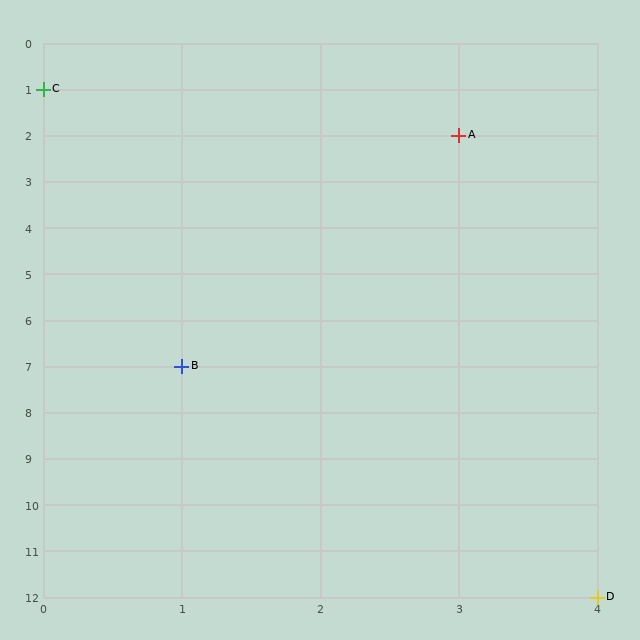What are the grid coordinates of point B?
Point B is at grid coordinates (1, 7).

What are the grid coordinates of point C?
Point C is at grid coordinates (0, 1).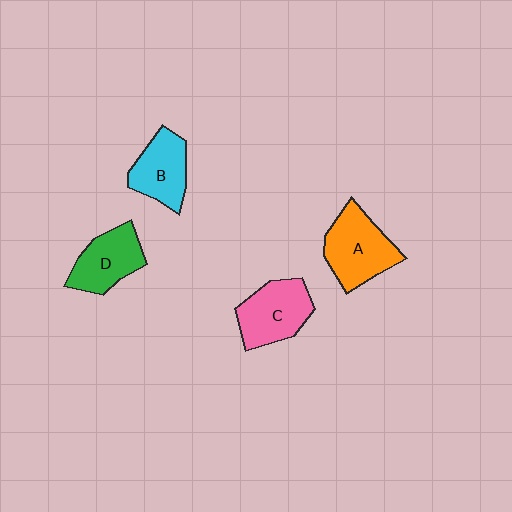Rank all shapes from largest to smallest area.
From largest to smallest: A (orange), C (pink), D (green), B (cyan).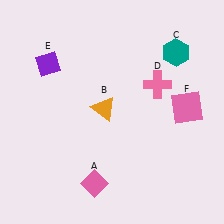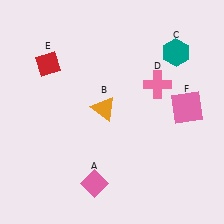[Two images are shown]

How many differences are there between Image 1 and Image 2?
There is 1 difference between the two images.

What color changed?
The diamond (E) changed from purple in Image 1 to red in Image 2.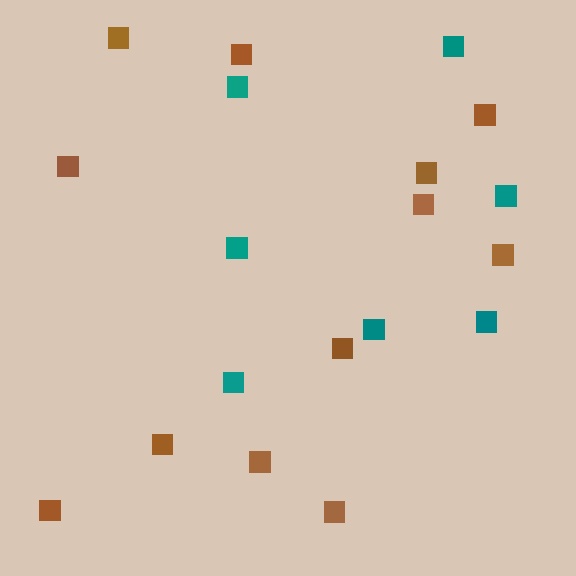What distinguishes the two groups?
There are 2 groups: one group of teal squares (7) and one group of brown squares (12).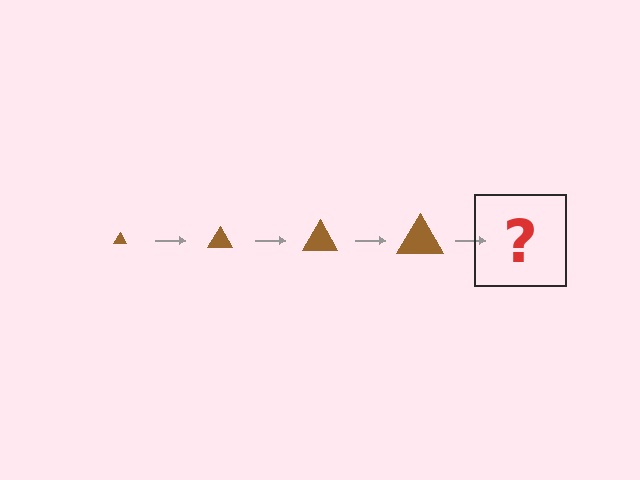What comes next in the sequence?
The next element should be a brown triangle, larger than the previous one.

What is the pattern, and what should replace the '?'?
The pattern is that the triangle gets progressively larger each step. The '?' should be a brown triangle, larger than the previous one.